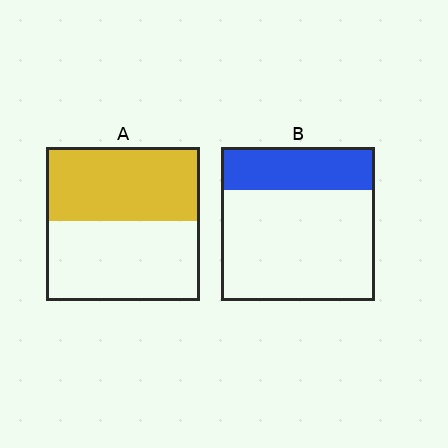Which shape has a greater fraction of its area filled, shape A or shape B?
Shape A.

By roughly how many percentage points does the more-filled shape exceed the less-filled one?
By roughly 20 percentage points (A over B).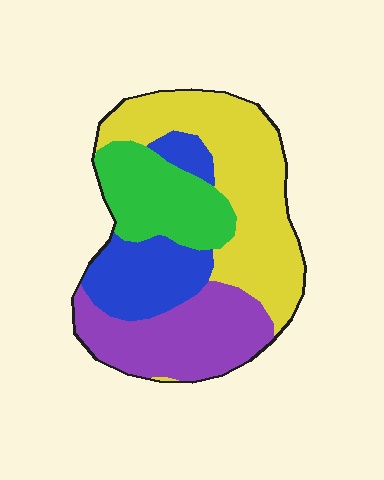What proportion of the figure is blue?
Blue covers roughly 20% of the figure.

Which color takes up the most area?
Yellow, at roughly 35%.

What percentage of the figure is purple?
Purple takes up between a sixth and a third of the figure.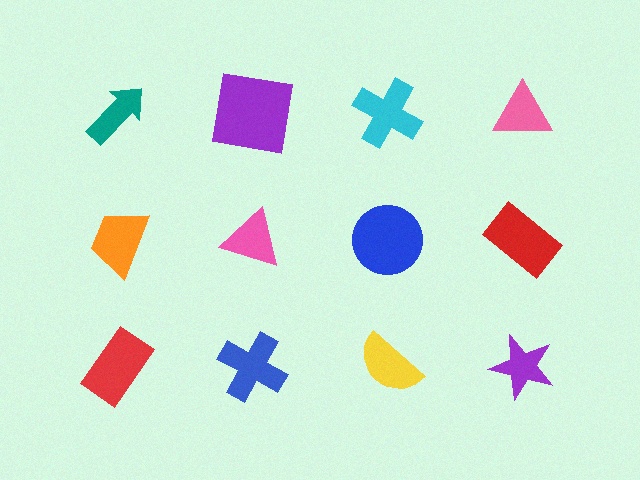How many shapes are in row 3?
4 shapes.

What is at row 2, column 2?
A pink triangle.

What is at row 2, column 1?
An orange trapezoid.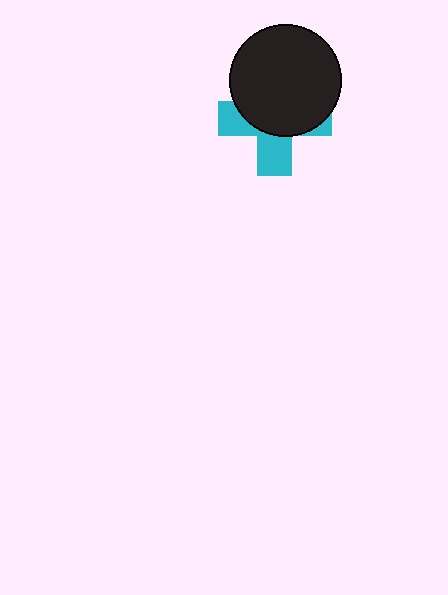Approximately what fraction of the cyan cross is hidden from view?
Roughly 61% of the cyan cross is hidden behind the black circle.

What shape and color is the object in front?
The object in front is a black circle.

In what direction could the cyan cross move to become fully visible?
The cyan cross could move down. That would shift it out from behind the black circle entirely.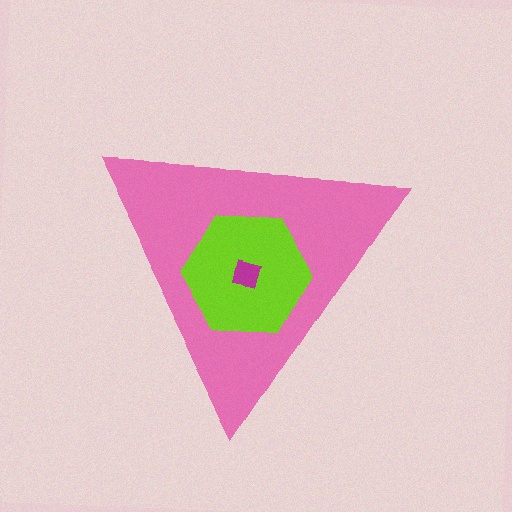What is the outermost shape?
The pink triangle.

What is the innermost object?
The magenta square.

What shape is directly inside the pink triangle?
The lime hexagon.